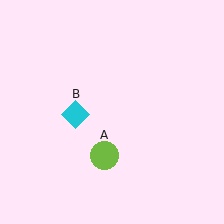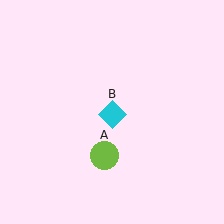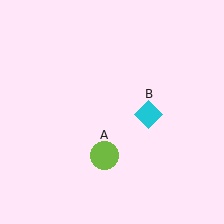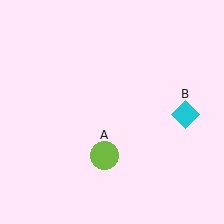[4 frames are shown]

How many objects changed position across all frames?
1 object changed position: cyan diamond (object B).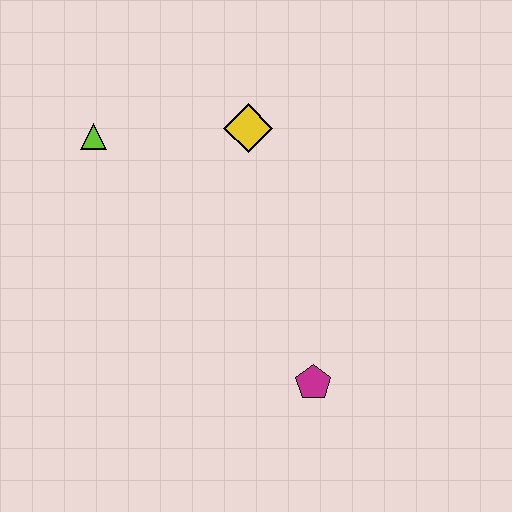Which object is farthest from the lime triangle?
The magenta pentagon is farthest from the lime triangle.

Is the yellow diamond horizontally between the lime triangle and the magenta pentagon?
Yes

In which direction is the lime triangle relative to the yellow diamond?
The lime triangle is to the left of the yellow diamond.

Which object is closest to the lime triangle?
The yellow diamond is closest to the lime triangle.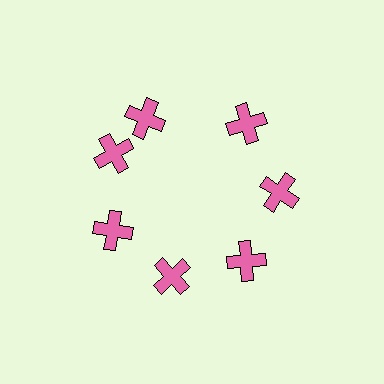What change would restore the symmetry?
The symmetry would be restored by rotating it back into even spacing with its neighbors so that all 7 crosses sit at equal angles and equal distance from the center.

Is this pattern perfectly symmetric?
No. The 7 pink crosses are arranged in a ring, but one element near the 12 o'clock position is rotated out of alignment along the ring, breaking the 7-fold rotational symmetry.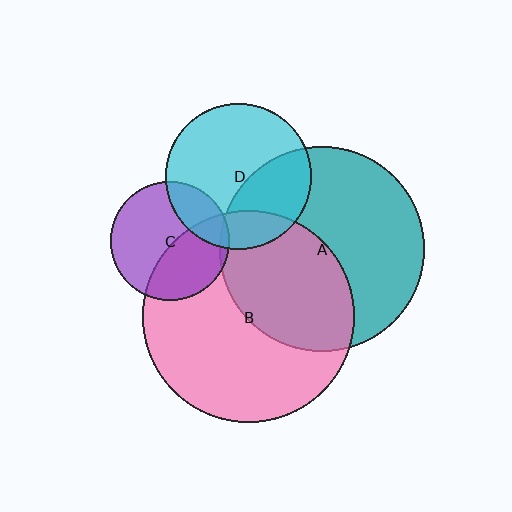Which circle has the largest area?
Circle B (pink).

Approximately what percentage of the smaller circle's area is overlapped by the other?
Approximately 15%.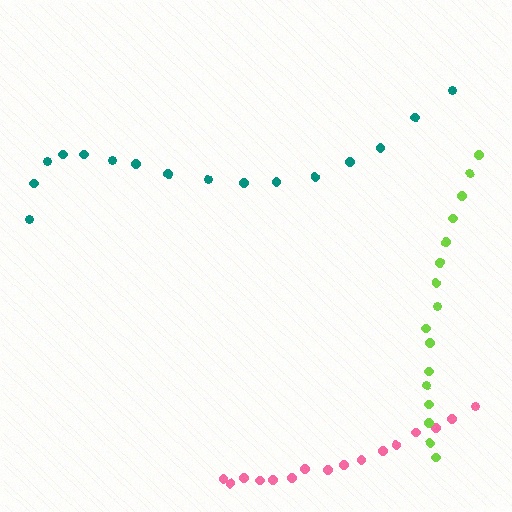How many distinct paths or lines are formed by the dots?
There are 3 distinct paths.